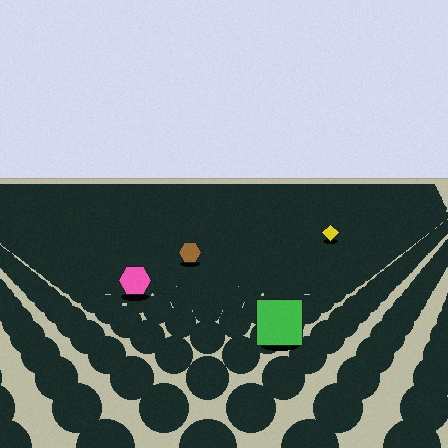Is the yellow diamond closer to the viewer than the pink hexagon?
No. The pink hexagon is closer — you can tell from the texture gradient: the ground texture is coarser near it.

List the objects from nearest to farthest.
From nearest to farthest: the green square, the pink hexagon, the brown hexagon, the yellow diamond.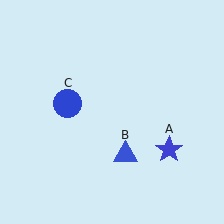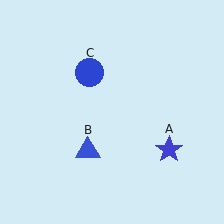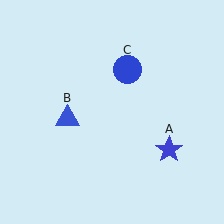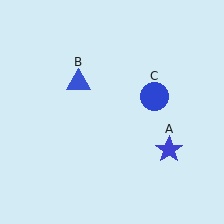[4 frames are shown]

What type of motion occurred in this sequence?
The blue triangle (object B), blue circle (object C) rotated clockwise around the center of the scene.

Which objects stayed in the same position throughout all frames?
Blue star (object A) remained stationary.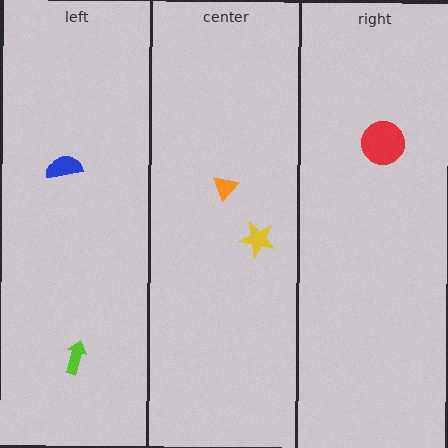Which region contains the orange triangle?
The center region.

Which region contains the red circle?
The right region.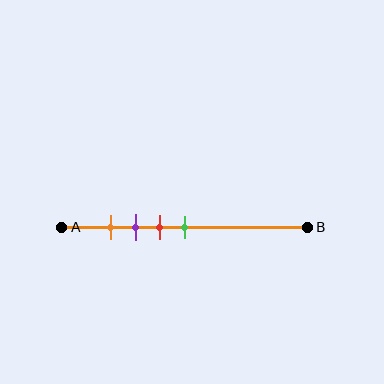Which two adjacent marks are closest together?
The orange and purple marks are the closest adjacent pair.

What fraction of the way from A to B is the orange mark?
The orange mark is approximately 20% (0.2) of the way from A to B.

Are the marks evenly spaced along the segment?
Yes, the marks are approximately evenly spaced.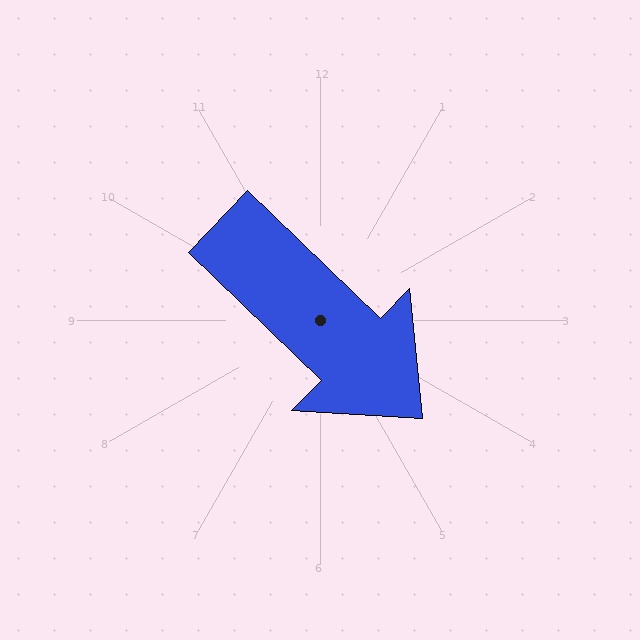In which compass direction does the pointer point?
Southeast.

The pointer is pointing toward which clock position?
Roughly 4 o'clock.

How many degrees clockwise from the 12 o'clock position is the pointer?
Approximately 134 degrees.